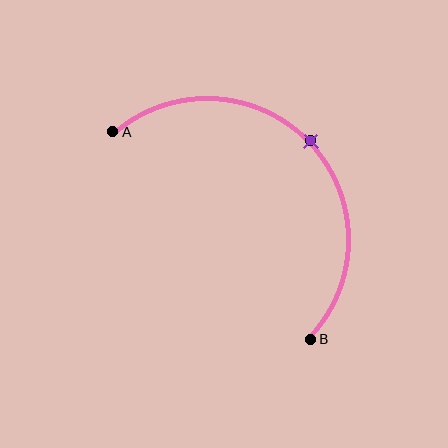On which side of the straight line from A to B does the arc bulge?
The arc bulges above and to the right of the straight line connecting A and B.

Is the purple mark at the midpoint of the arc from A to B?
Yes. The purple mark lies on the arc at equal arc-length from both A and B — it is the arc midpoint.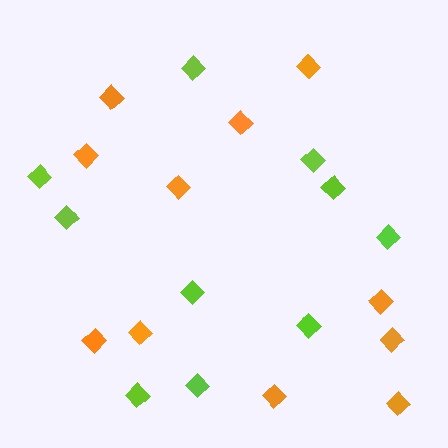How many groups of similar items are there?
There are 2 groups: one group of orange diamonds (11) and one group of lime diamonds (10).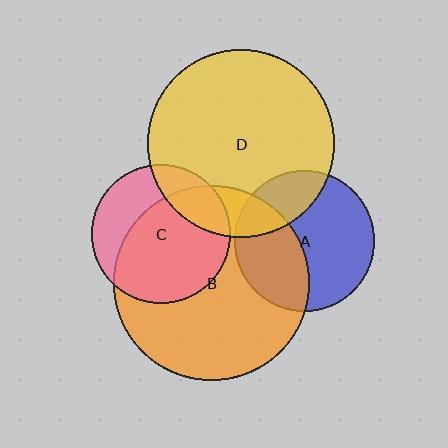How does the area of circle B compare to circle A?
Approximately 1.9 times.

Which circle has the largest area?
Circle B (orange).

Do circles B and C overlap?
Yes.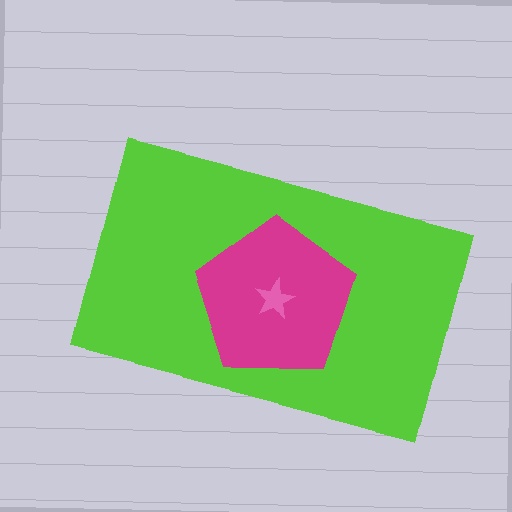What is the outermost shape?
The lime rectangle.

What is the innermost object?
The pink star.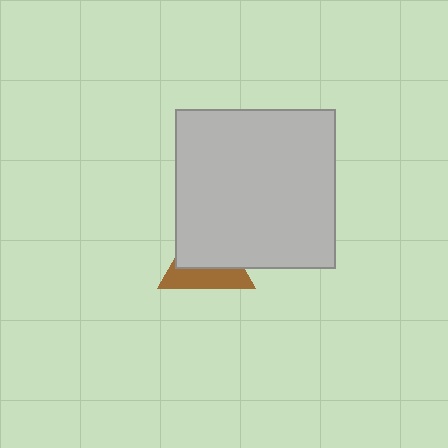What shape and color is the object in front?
The object in front is a light gray square.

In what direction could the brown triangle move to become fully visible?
The brown triangle could move toward the lower-left. That would shift it out from behind the light gray square entirely.